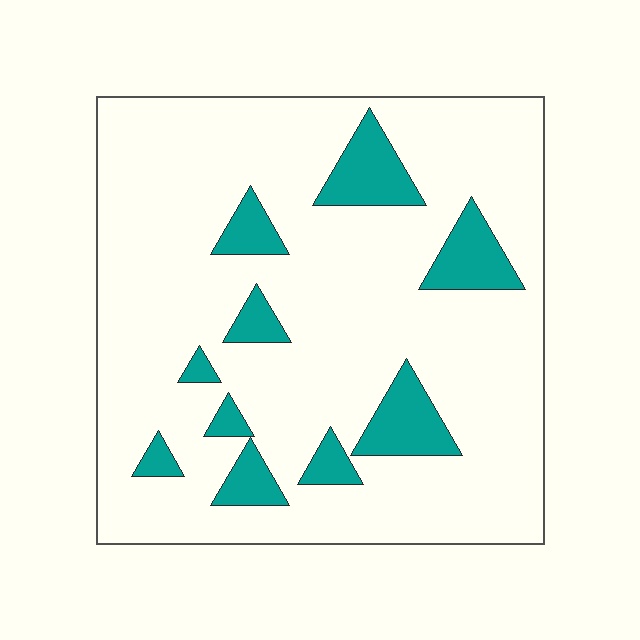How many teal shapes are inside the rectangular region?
10.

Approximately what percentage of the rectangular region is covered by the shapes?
Approximately 15%.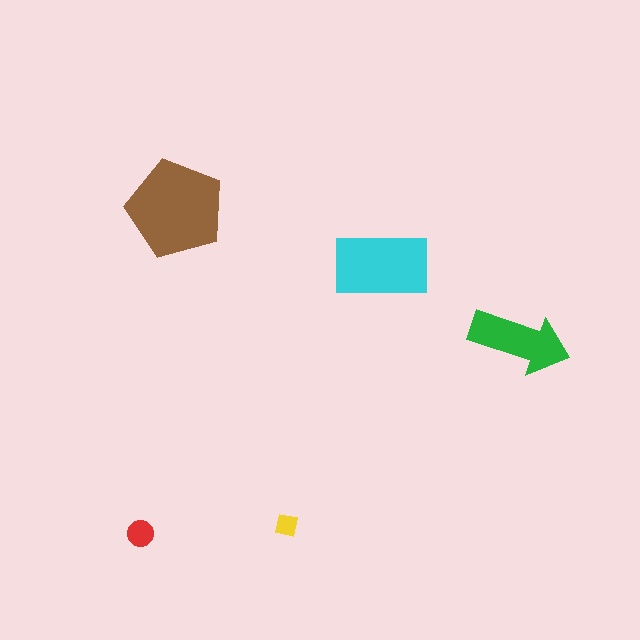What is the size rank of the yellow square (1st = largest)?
5th.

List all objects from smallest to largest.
The yellow square, the red circle, the green arrow, the cyan rectangle, the brown pentagon.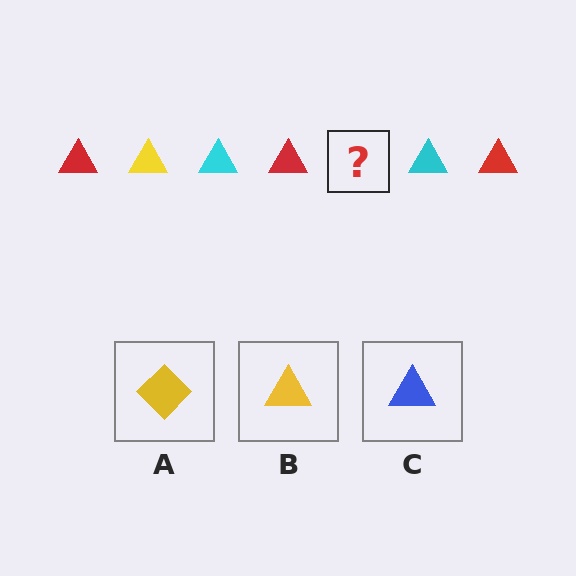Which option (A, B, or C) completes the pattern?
B.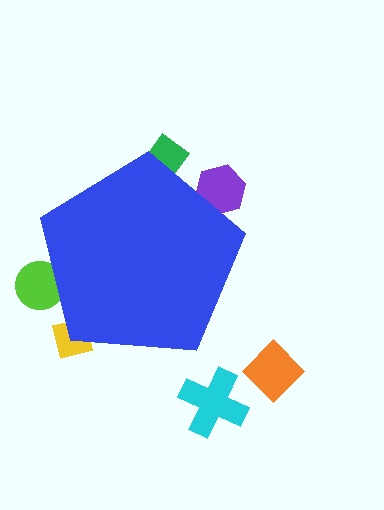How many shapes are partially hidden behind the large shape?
4 shapes are partially hidden.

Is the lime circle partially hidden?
Yes, the lime circle is partially hidden behind the blue pentagon.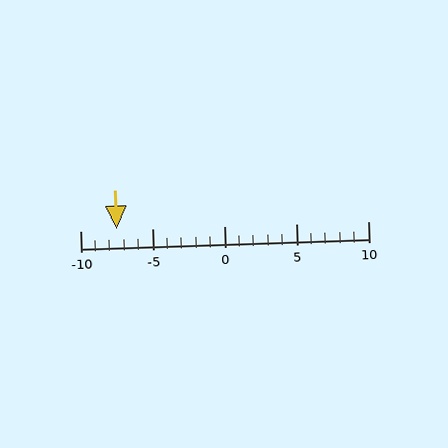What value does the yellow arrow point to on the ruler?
The yellow arrow points to approximately -8.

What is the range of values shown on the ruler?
The ruler shows values from -10 to 10.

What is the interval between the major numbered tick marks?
The major tick marks are spaced 5 units apart.